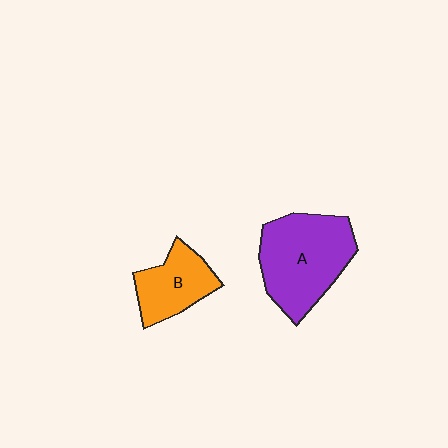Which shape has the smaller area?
Shape B (orange).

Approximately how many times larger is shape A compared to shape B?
Approximately 1.7 times.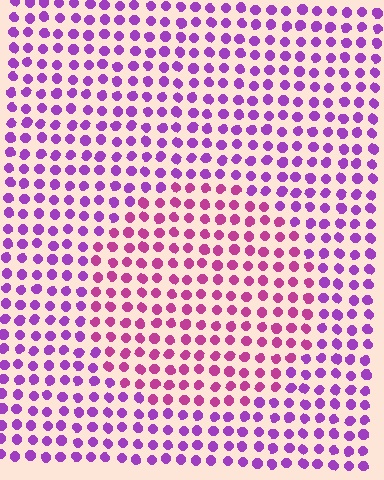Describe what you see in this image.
The image is filled with small purple elements in a uniform arrangement. A circle-shaped region is visible where the elements are tinted to a slightly different hue, forming a subtle color boundary.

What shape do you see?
I see a circle.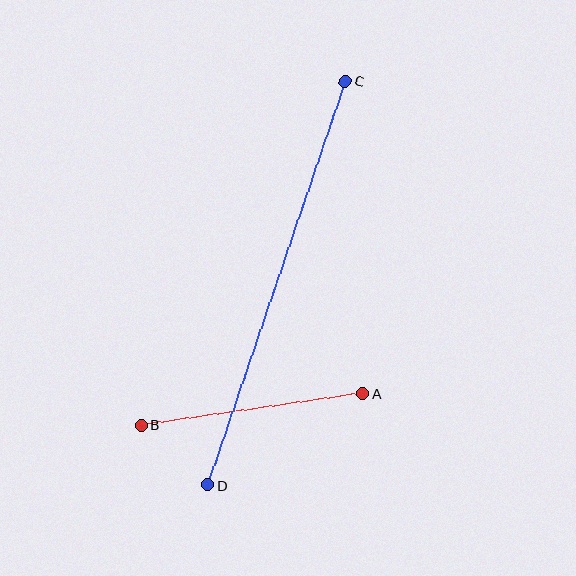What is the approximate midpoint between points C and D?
The midpoint is at approximately (276, 283) pixels.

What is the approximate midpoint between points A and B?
The midpoint is at approximately (252, 409) pixels.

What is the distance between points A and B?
The distance is approximately 224 pixels.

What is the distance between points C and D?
The distance is approximately 426 pixels.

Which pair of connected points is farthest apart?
Points C and D are farthest apart.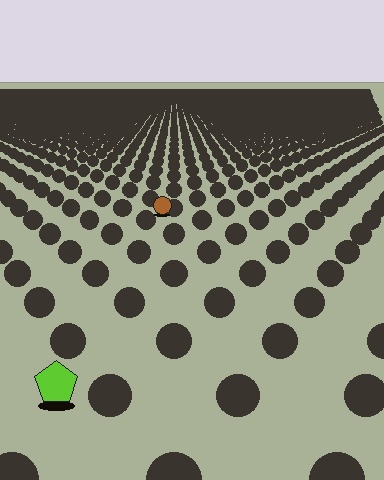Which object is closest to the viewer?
The lime pentagon is closest. The texture marks near it are larger and more spread out.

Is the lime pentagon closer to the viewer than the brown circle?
Yes. The lime pentagon is closer — you can tell from the texture gradient: the ground texture is coarser near it.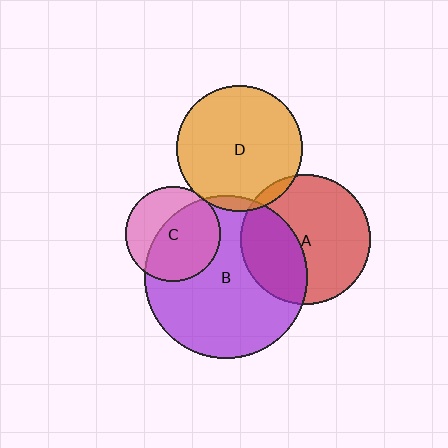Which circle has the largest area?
Circle B (purple).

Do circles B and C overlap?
Yes.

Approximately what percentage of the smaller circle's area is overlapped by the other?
Approximately 60%.